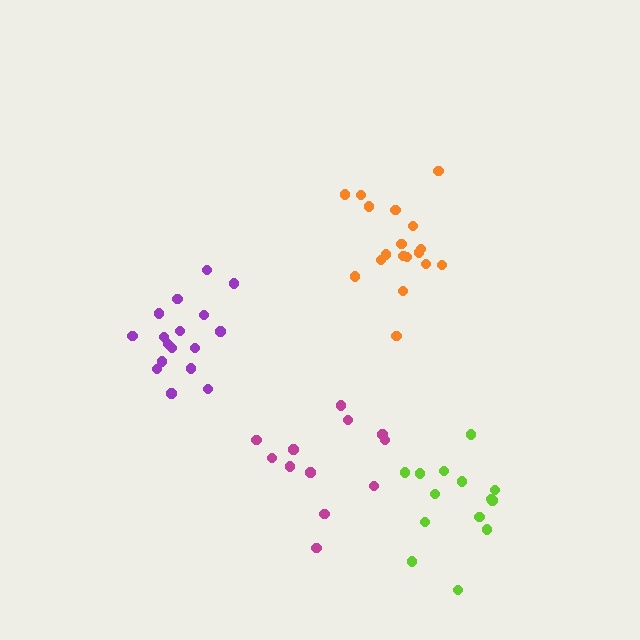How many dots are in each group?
Group 1: 17 dots, Group 2: 14 dots, Group 3: 18 dots, Group 4: 12 dots (61 total).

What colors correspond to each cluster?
The clusters are colored: purple, lime, orange, magenta.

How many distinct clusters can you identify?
There are 4 distinct clusters.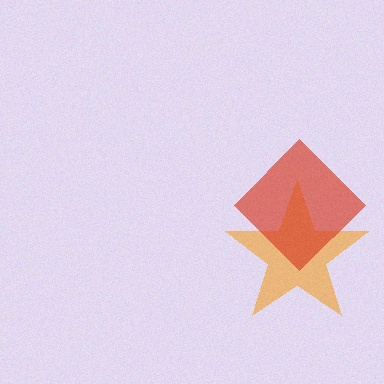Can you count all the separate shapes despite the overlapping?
Yes, there are 2 separate shapes.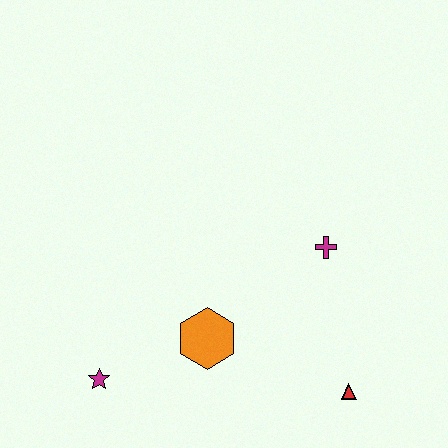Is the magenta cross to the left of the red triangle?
Yes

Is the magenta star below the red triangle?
No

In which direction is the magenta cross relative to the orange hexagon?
The magenta cross is to the right of the orange hexagon.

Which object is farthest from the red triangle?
The magenta star is farthest from the red triangle.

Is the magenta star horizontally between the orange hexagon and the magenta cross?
No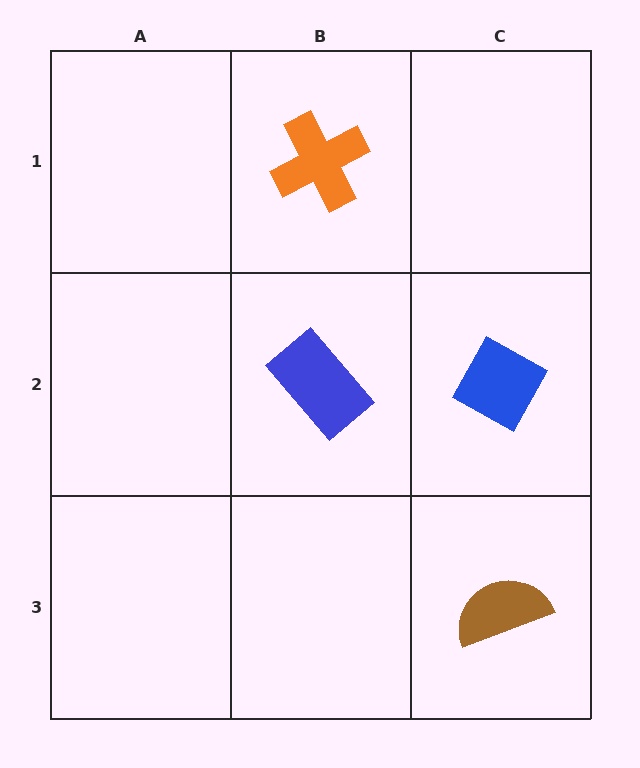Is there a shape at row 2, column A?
No, that cell is empty.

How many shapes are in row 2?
2 shapes.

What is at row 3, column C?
A brown semicircle.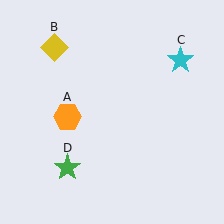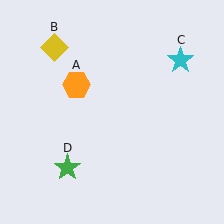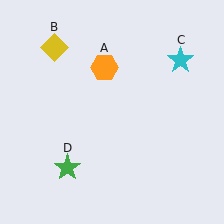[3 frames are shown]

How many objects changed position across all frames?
1 object changed position: orange hexagon (object A).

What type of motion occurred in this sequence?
The orange hexagon (object A) rotated clockwise around the center of the scene.